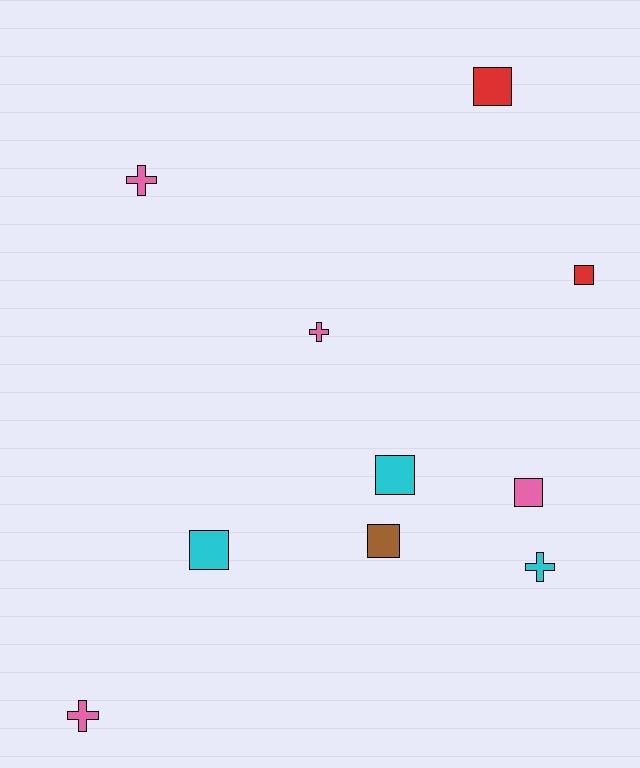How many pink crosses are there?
There are 3 pink crosses.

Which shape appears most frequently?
Square, with 6 objects.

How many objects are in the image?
There are 10 objects.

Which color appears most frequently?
Pink, with 4 objects.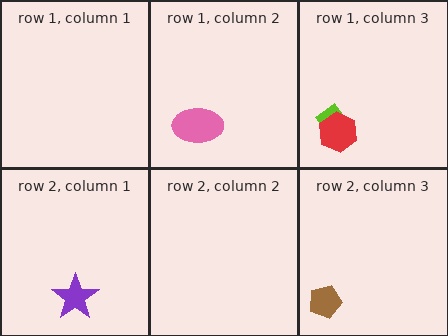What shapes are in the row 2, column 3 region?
The brown pentagon.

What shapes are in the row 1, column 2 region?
The pink ellipse.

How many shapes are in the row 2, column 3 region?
1.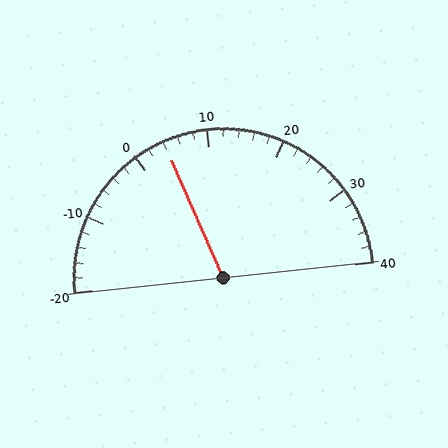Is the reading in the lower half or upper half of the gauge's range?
The reading is in the lower half of the range (-20 to 40).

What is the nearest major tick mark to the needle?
The nearest major tick mark is 0.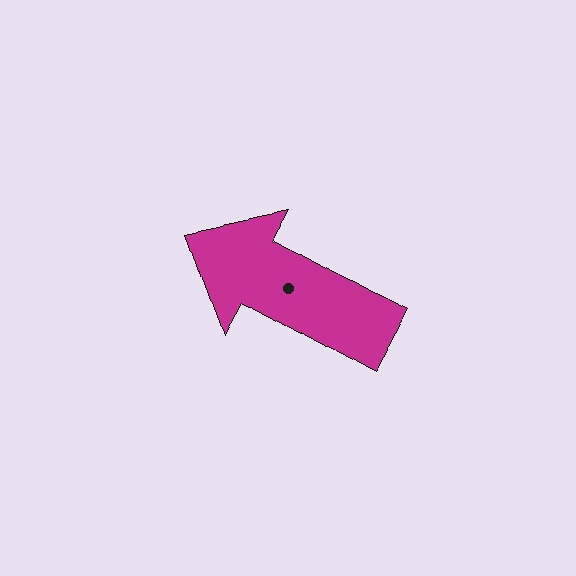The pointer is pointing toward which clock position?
Roughly 10 o'clock.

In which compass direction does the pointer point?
Northwest.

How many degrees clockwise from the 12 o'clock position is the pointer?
Approximately 299 degrees.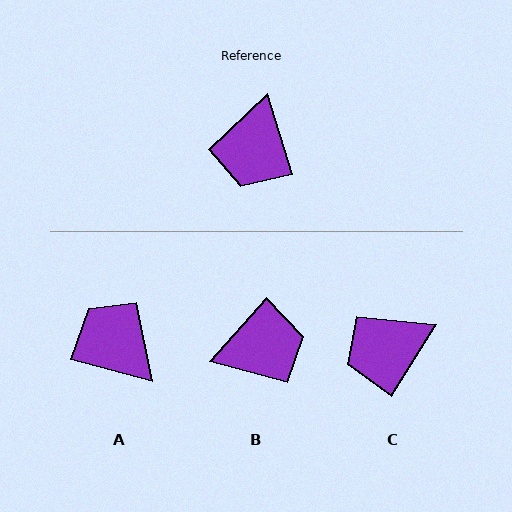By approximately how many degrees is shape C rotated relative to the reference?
Approximately 49 degrees clockwise.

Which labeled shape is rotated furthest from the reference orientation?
A, about 123 degrees away.